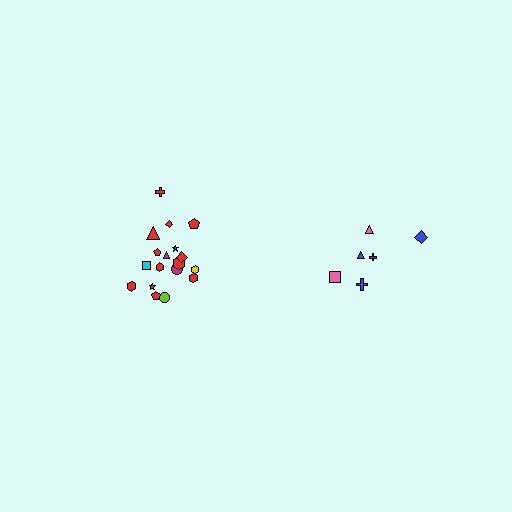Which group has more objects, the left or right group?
The left group.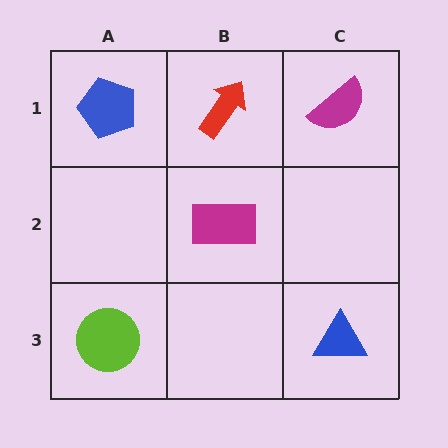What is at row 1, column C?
A magenta semicircle.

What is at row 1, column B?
A red arrow.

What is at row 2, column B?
A magenta rectangle.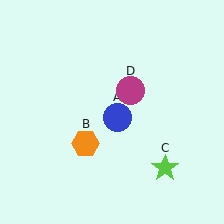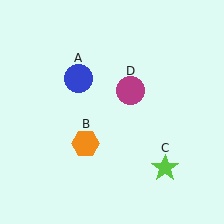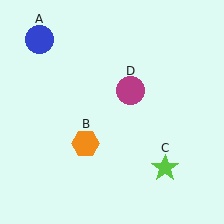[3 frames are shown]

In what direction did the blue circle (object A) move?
The blue circle (object A) moved up and to the left.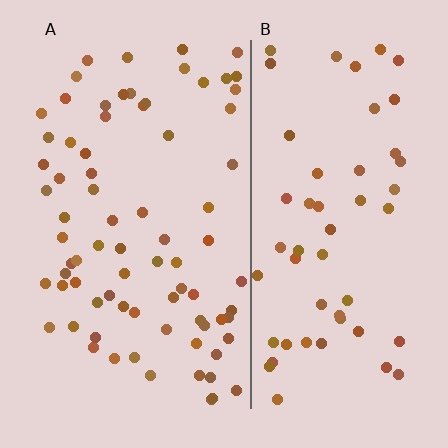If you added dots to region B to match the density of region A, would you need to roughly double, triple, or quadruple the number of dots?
Approximately double.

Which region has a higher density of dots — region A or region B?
A (the left).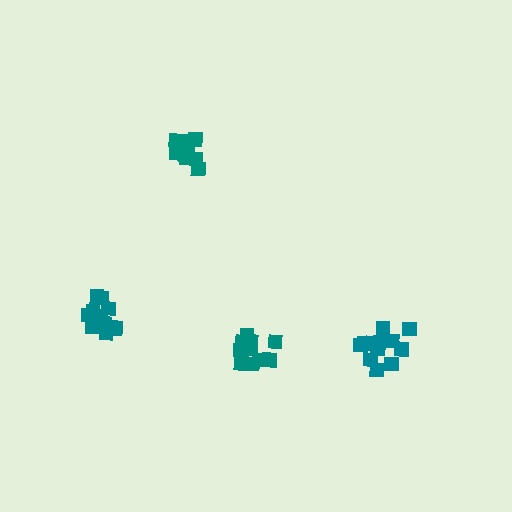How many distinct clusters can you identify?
There are 4 distinct clusters.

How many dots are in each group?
Group 1: 10 dots, Group 2: 12 dots, Group 3: 12 dots, Group 4: 13 dots (47 total).